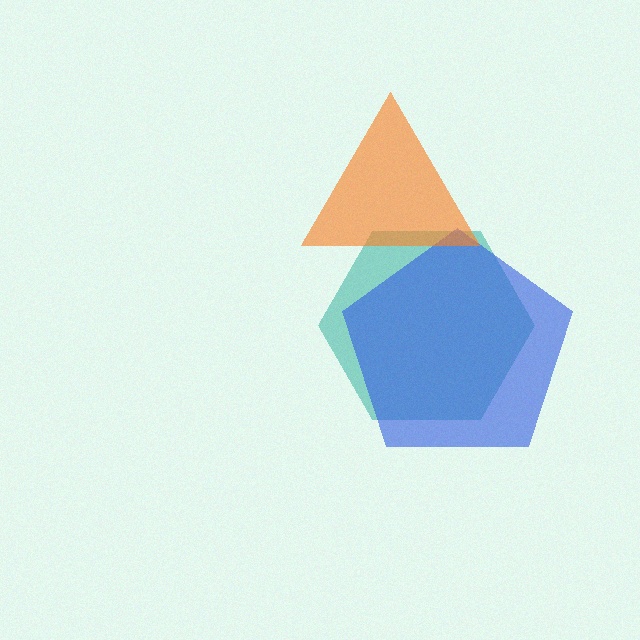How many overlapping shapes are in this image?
There are 3 overlapping shapes in the image.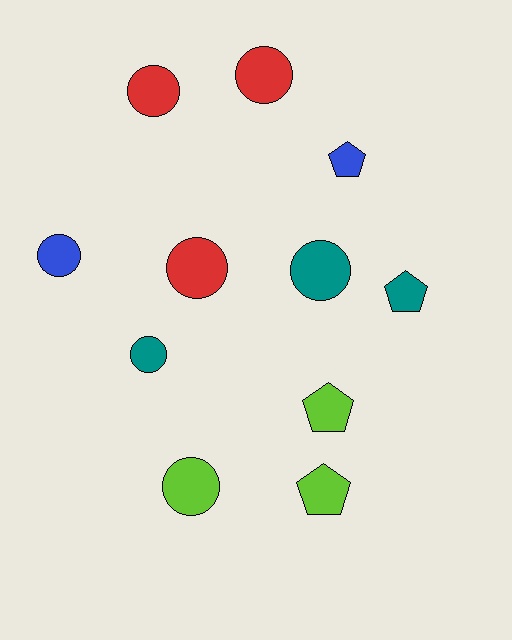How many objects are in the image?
There are 11 objects.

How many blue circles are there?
There is 1 blue circle.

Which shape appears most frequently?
Circle, with 7 objects.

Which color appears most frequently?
Teal, with 3 objects.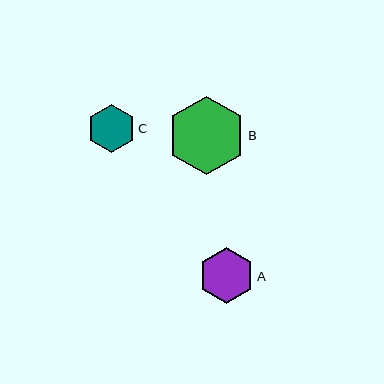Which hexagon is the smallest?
Hexagon C is the smallest with a size of approximately 48 pixels.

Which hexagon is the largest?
Hexagon B is the largest with a size of approximately 78 pixels.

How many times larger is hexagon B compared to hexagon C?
Hexagon B is approximately 1.6 times the size of hexagon C.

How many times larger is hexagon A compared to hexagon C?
Hexagon A is approximately 1.2 times the size of hexagon C.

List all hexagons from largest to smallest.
From largest to smallest: B, A, C.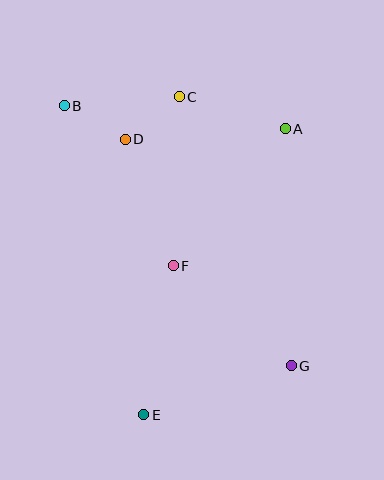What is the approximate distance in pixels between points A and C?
The distance between A and C is approximately 111 pixels.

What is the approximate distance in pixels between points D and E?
The distance between D and E is approximately 276 pixels.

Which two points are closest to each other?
Points C and D are closest to each other.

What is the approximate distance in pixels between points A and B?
The distance between A and B is approximately 222 pixels.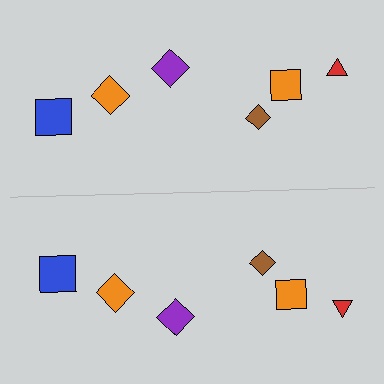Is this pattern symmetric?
Yes, this pattern has bilateral (reflection) symmetry.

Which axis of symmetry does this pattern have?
The pattern has a horizontal axis of symmetry running through the center of the image.